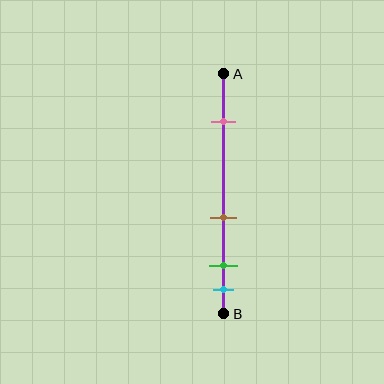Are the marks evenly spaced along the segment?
No, the marks are not evenly spaced.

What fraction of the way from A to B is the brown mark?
The brown mark is approximately 60% (0.6) of the way from A to B.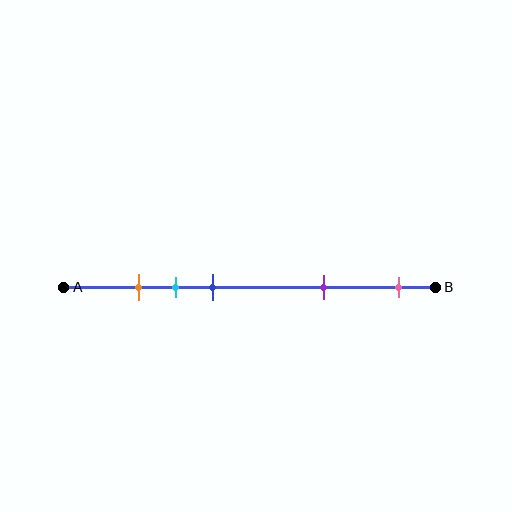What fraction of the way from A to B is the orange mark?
The orange mark is approximately 20% (0.2) of the way from A to B.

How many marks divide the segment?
There are 5 marks dividing the segment.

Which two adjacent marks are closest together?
The orange and cyan marks are the closest adjacent pair.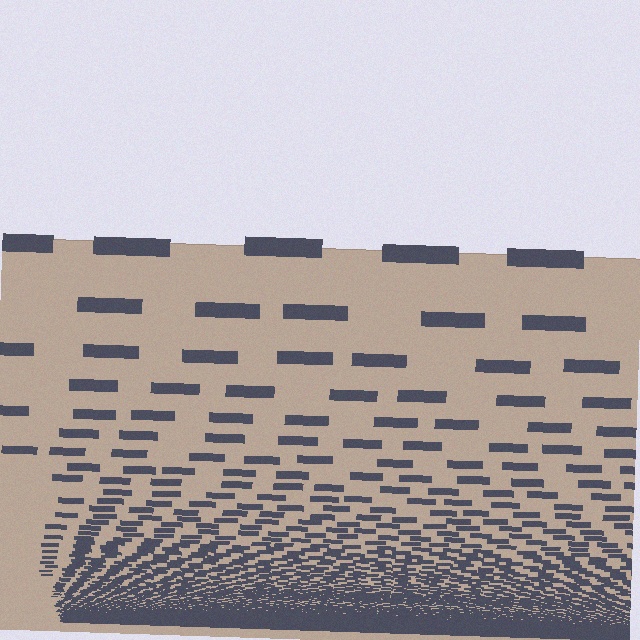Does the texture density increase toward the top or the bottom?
Density increases toward the bottom.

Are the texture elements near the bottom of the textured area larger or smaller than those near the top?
Smaller. The gradient is inverted — elements near the bottom are smaller and denser.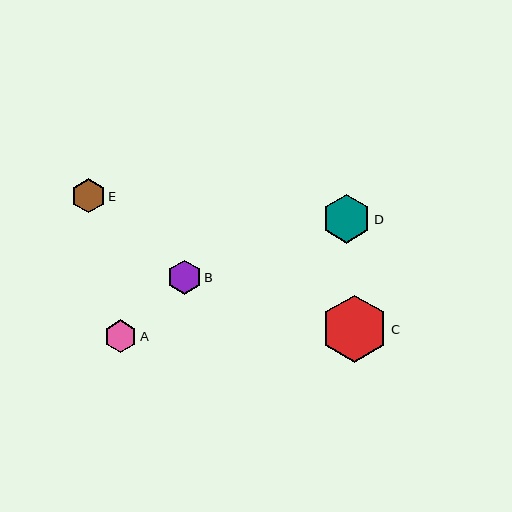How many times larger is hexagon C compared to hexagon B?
Hexagon C is approximately 1.9 times the size of hexagon B.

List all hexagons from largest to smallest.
From largest to smallest: C, D, B, E, A.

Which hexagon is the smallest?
Hexagon A is the smallest with a size of approximately 33 pixels.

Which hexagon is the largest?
Hexagon C is the largest with a size of approximately 67 pixels.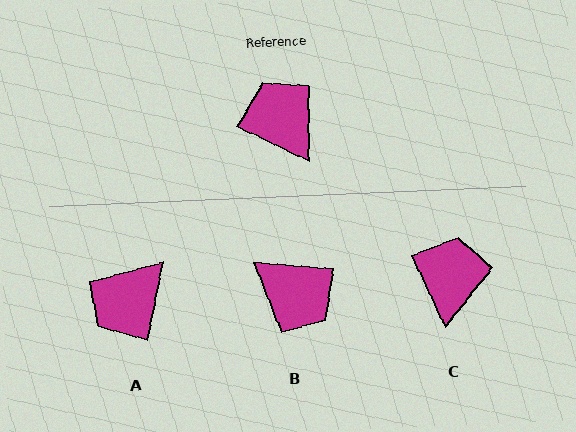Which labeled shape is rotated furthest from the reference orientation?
B, about 159 degrees away.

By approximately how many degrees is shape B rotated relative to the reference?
Approximately 159 degrees clockwise.